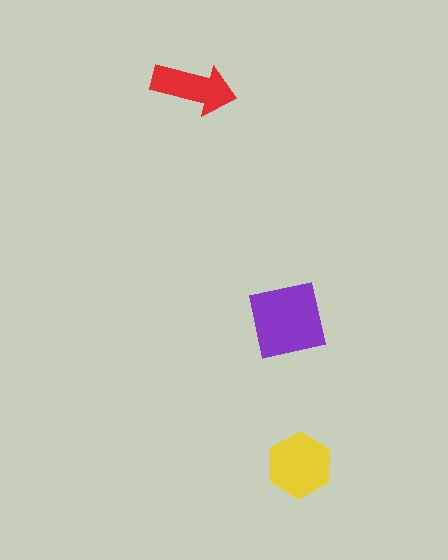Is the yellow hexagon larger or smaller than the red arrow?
Larger.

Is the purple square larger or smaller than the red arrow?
Larger.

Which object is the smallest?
The red arrow.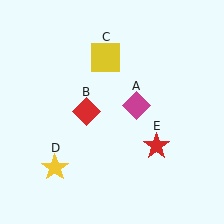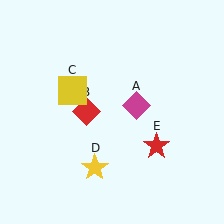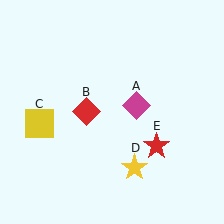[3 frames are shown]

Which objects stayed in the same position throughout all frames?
Magenta diamond (object A) and red diamond (object B) and red star (object E) remained stationary.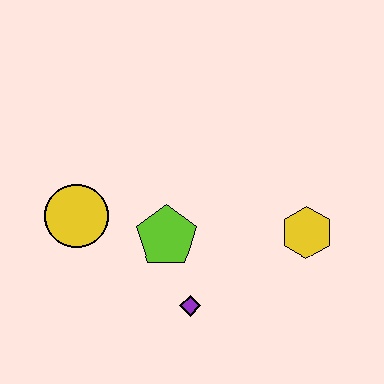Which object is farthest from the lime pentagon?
The yellow hexagon is farthest from the lime pentagon.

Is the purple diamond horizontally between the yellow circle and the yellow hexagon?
Yes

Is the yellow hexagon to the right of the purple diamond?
Yes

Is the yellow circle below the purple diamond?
No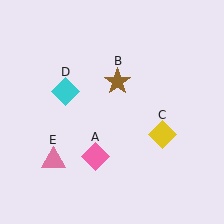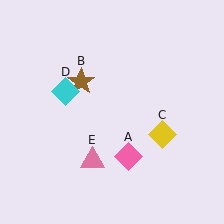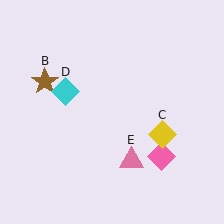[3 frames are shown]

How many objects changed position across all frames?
3 objects changed position: pink diamond (object A), brown star (object B), pink triangle (object E).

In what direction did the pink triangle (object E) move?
The pink triangle (object E) moved right.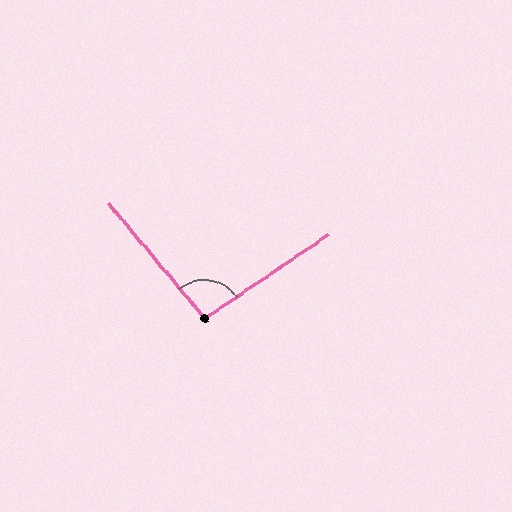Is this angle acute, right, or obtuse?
It is obtuse.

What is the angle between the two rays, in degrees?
Approximately 96 degrees.